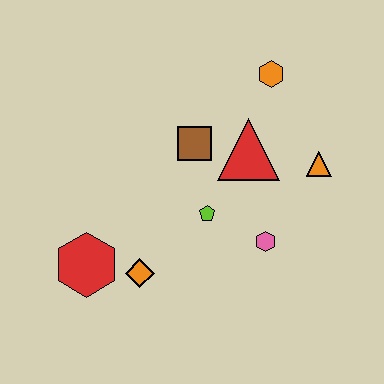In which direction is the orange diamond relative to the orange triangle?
The orange diamond is to the left of the orange triangle.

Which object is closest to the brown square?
The red triangle is closest to the brown square.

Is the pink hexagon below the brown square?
Yes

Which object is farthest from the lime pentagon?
The orange hexagon is farthest from the lime pentagon.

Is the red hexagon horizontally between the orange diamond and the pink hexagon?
No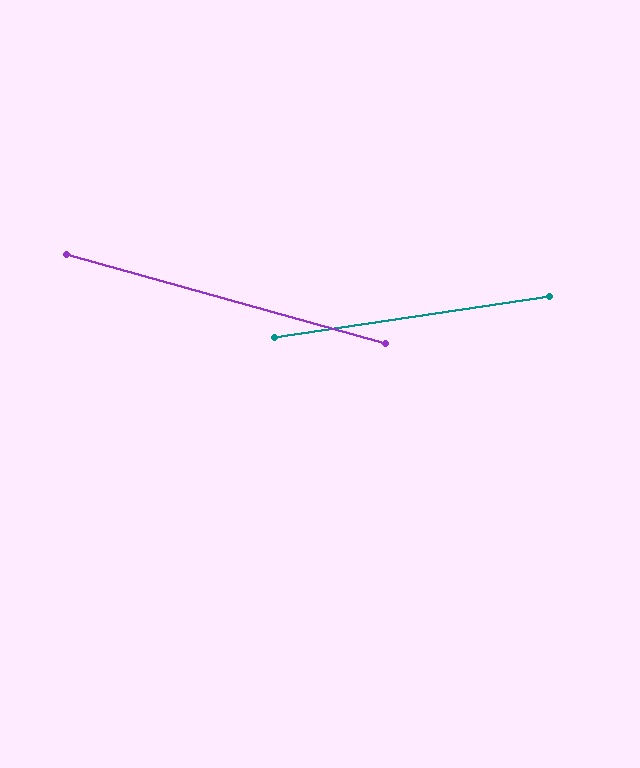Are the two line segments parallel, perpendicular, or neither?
Neither parallel nor perpendicular — they differ by about 24°.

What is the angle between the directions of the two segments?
Approximately 24 degrees.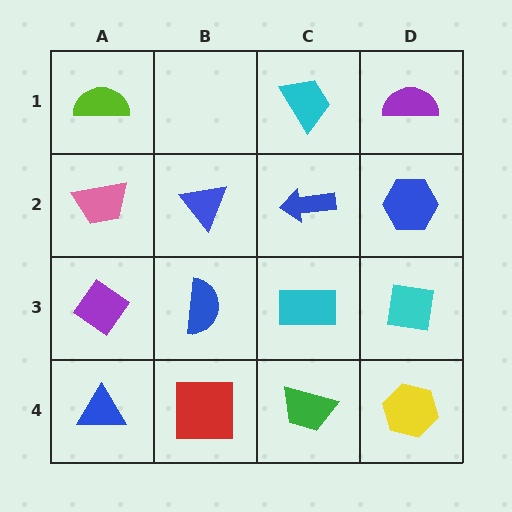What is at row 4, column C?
A green trapezoid.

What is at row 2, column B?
A blue triangle.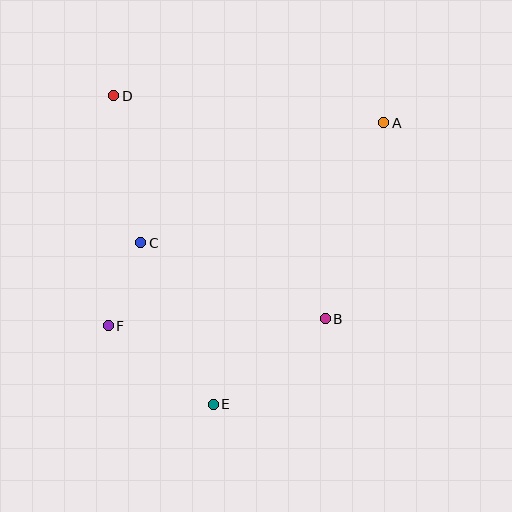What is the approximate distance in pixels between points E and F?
The distance between E and F is approximately 131 pixels.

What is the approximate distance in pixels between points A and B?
The distance between A and B is approximately 205 pixels.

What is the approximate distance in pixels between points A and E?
The distance between A and E is approximately 329 pixels.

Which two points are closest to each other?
Points C and F are closest to each other.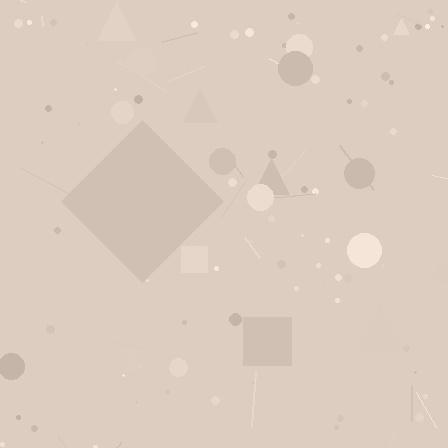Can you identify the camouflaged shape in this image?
The camouflaged shape is a diamond.